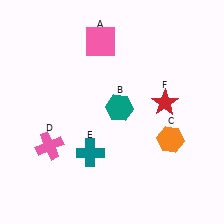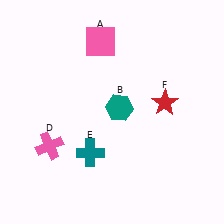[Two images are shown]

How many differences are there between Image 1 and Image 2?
There is 1 difference between the two images.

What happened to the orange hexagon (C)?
The orange hexagon (C) was removed in Image 2. It was in the bottom-right area of Image 1.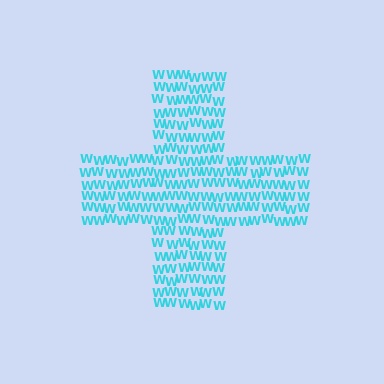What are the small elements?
The small elements are letter W's.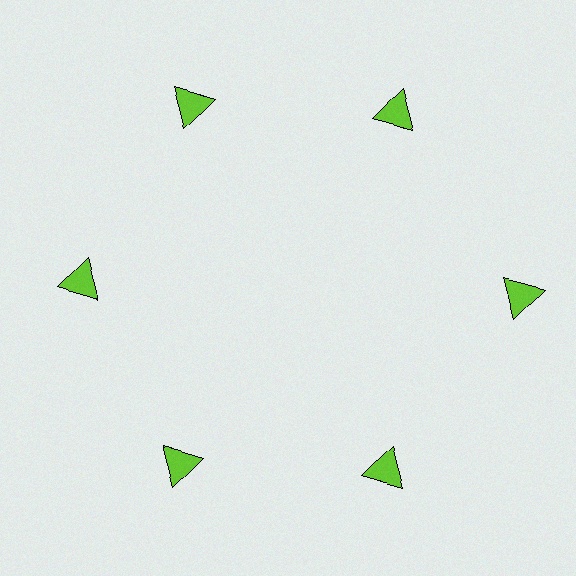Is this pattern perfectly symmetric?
No. The 6 lime triangles are arranged in a ring, but one element near the 3 o'clock position is pushed outward from the center, breaking the 6-fold rotational symmetry.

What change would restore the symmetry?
The symmetry would be restored by moving it inward, back onto the ring so that all 6 triangles sit at equal angles and equal distance from the center.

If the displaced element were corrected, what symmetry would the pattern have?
It would have 6-fold rotational symmetry — the pattern would map onto itself every 60 degrees.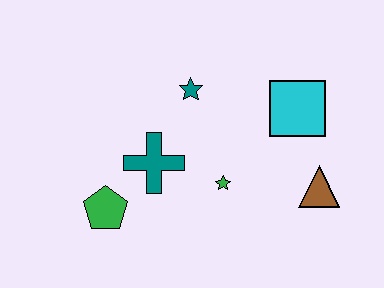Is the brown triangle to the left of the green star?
No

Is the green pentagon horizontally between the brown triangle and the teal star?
No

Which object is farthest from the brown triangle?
The green pentagon is farthest from the brown triangle.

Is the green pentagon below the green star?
Yes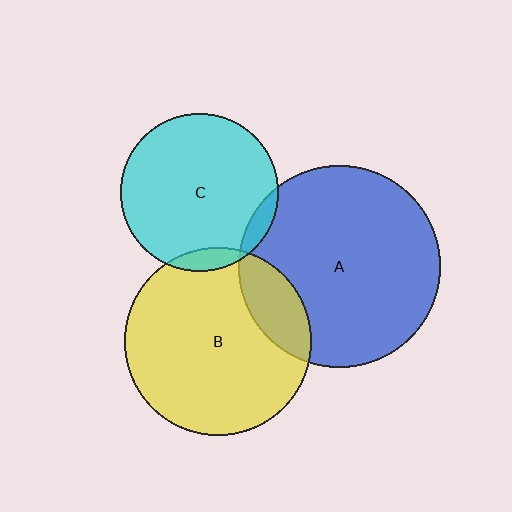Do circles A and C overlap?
Yes.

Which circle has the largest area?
Circle A (blue).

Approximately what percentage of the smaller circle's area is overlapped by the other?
Approximately 5%.